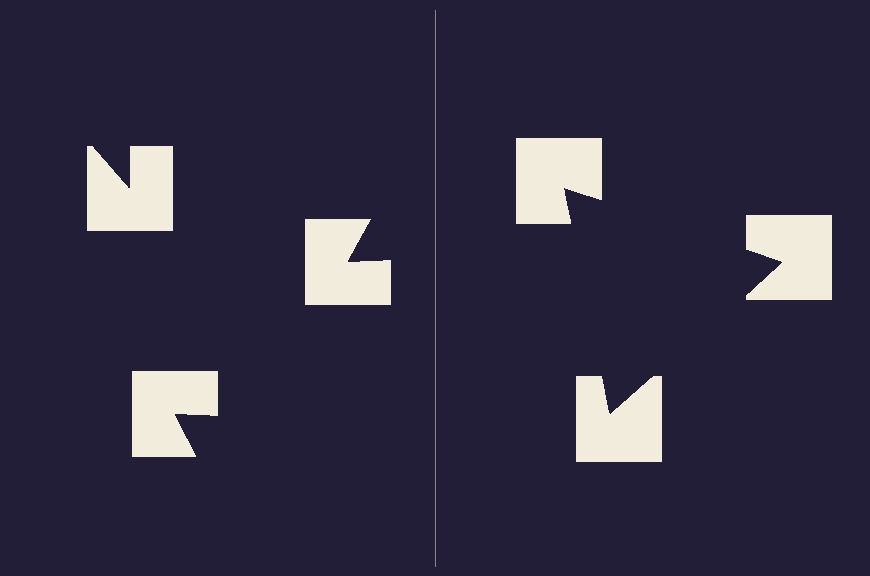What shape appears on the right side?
An illusory triangle.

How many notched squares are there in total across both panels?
6 — 3 on each side.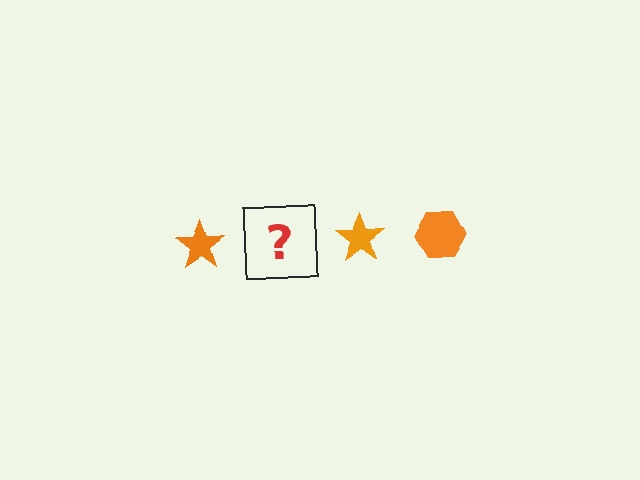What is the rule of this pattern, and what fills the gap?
The rule is that the pattern cycles through star, hexagon shapes in orange. The gap should be filled with an orange hexagon.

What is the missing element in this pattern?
The missing element is an orange hexagon.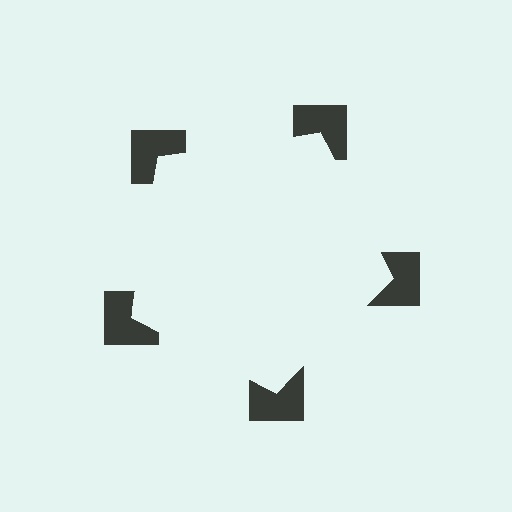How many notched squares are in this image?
There are 5 — one at each vertex of the illusory pentagon.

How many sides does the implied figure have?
5 sides.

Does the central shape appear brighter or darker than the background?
It typically appears slightly brighter than the background, even though no actual brightness change is drawn.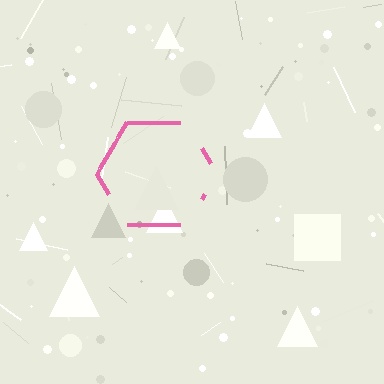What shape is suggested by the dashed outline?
The dashed outline suggests a hexagon.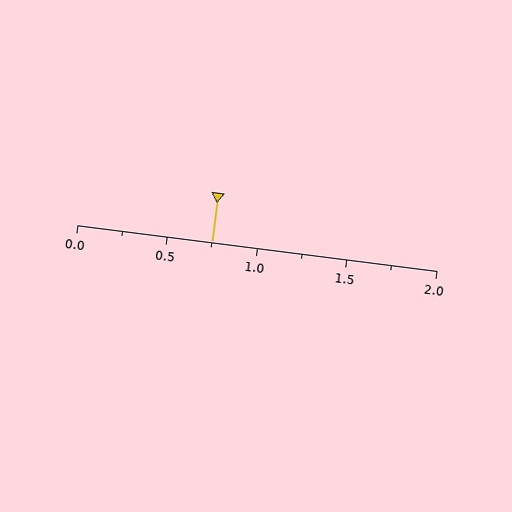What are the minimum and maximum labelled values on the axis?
The axis runs from 0.0 to 2.0.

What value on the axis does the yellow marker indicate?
The marker indicates approximately 0.75.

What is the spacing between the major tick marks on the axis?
The major ticks are spaced 0.5 apart.